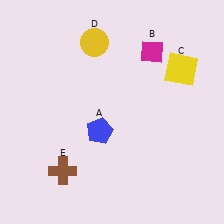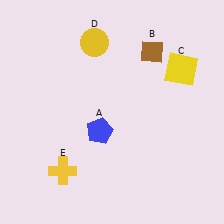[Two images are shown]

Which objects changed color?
B changed from magenta to brown. E changed from brown to yellow.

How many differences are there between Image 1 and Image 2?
There are 2 differences between the two images.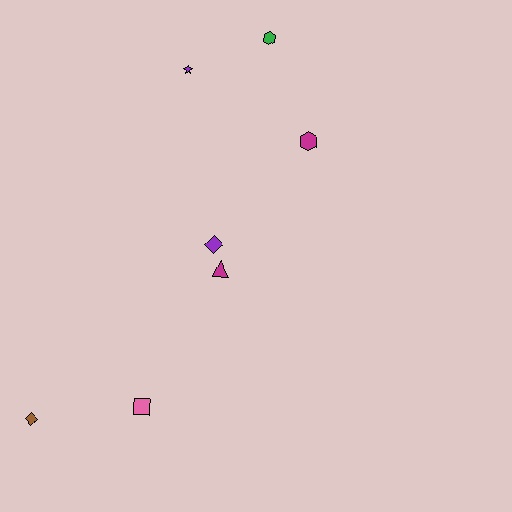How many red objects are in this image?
There are no red objects.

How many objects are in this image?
There are 7 objects.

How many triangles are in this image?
There is 1 triangle.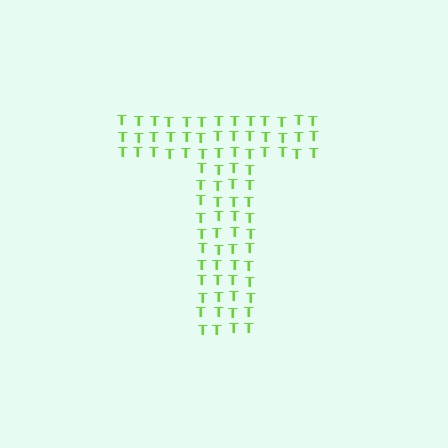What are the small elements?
The small elements are letter T's.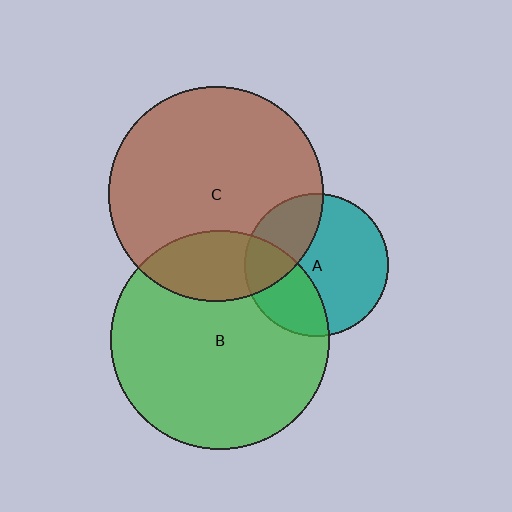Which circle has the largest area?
Circle B (green).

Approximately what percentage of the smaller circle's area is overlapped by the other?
Approximately 35%.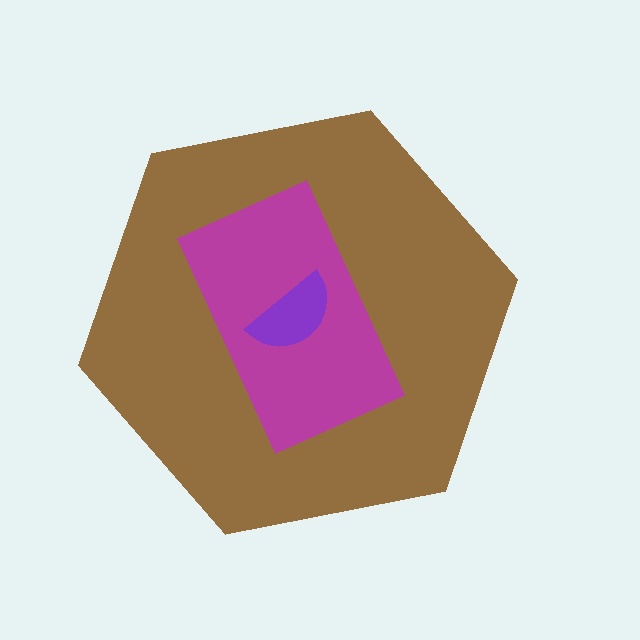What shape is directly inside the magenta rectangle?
The purple semicircle.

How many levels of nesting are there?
3.